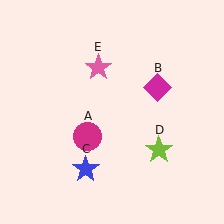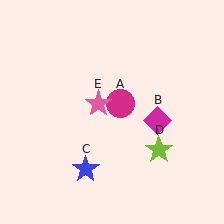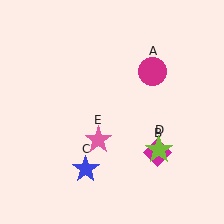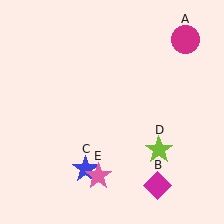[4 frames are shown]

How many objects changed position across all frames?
3 objects changed position: magenta circle (object A), magenta diamond (object B), pink star (object E).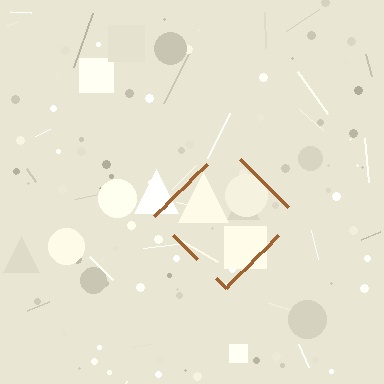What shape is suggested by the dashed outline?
The dashed outline suggests a diamond.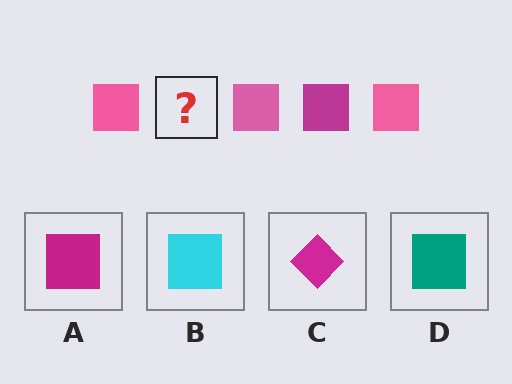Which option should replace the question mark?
Option A.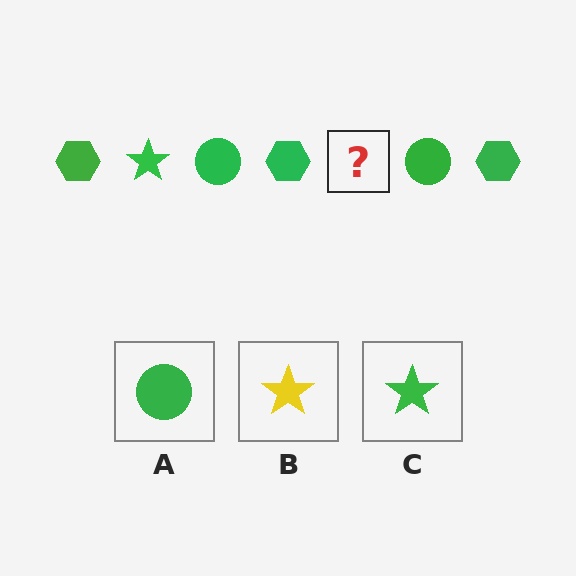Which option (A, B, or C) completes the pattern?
C.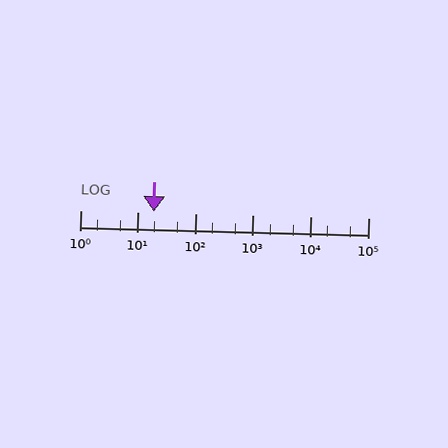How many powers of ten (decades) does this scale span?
The scale spans 5 decades, from 1 to 100000.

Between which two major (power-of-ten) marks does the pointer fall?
The pointer is between 10 and 100.